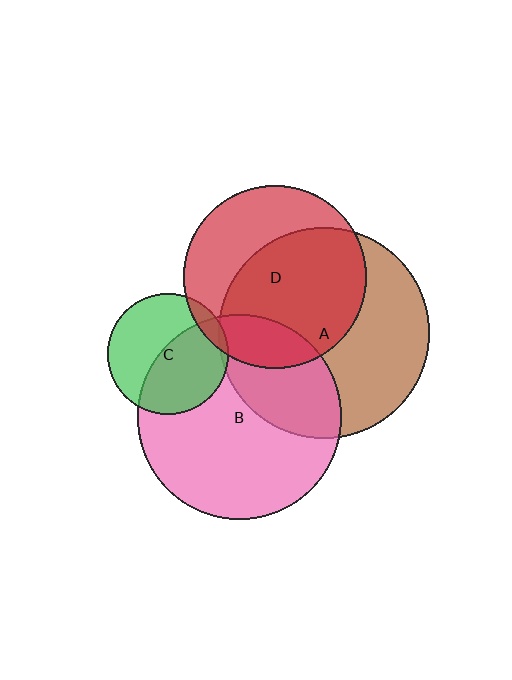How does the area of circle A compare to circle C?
Approximately 3.0 times.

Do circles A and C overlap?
Yes.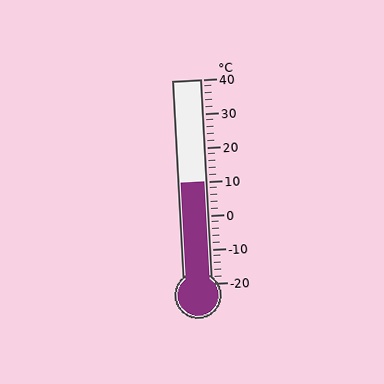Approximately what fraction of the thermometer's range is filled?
The thermometer is filled to approximately 50% of its range.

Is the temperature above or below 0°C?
The temperature is above 0°C.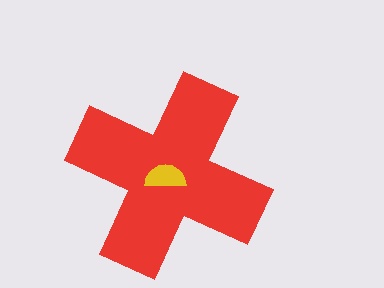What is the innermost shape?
The yellow semicircle.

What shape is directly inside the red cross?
The yellow semicircle.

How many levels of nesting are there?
2.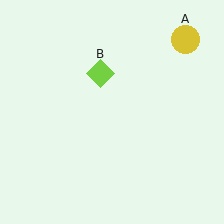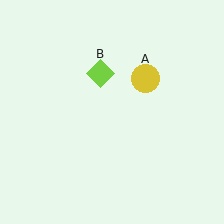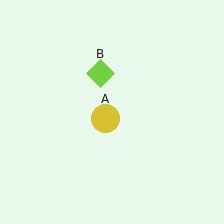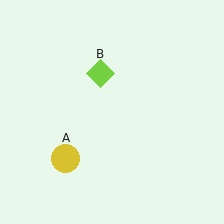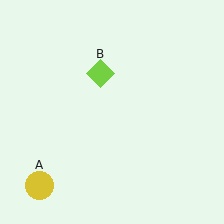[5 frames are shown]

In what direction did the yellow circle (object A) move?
The yellow circle (object A) moved down and to the left.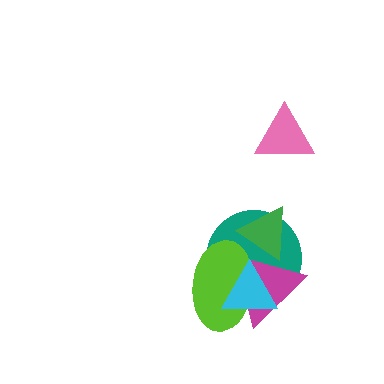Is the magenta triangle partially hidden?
Yes, it is partially covered by another shape.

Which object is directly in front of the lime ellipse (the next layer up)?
The green triangle is directly in front of the lime ellipse.